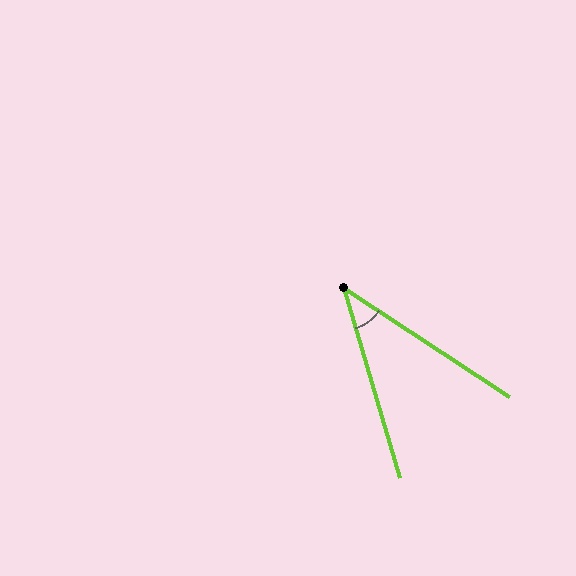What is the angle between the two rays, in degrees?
Approximately 40 degrees.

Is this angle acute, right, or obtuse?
It is acute.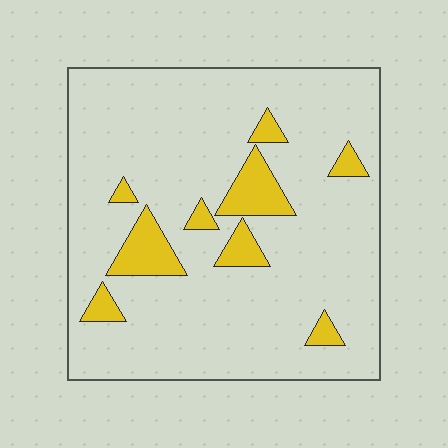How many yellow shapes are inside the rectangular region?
9.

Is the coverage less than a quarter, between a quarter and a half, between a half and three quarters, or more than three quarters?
Less than a quarter.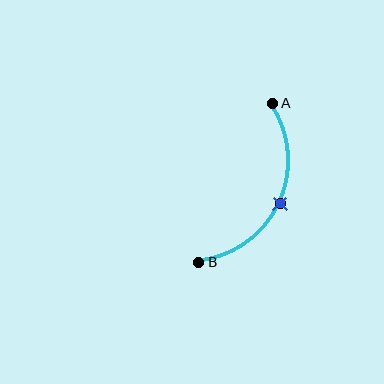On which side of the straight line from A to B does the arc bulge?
The arc bulges to the right of the straight line connecting A and B.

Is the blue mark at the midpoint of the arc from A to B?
Yes. The blue mark lies on the arc at equal arc-length from both A and B — it is the arc midpoint.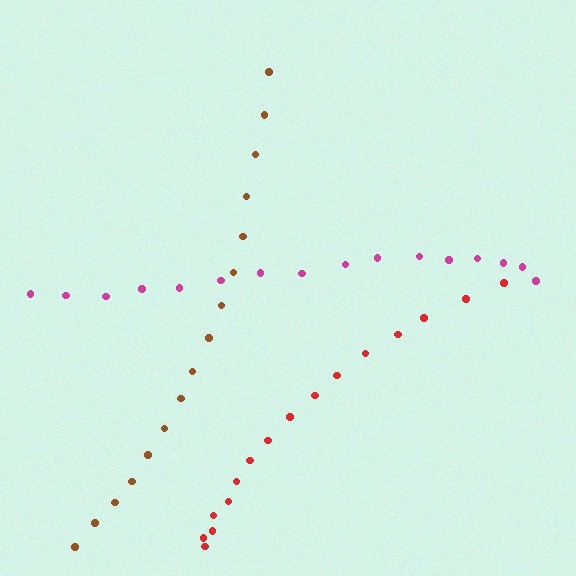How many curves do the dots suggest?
There are 3 distinct paths.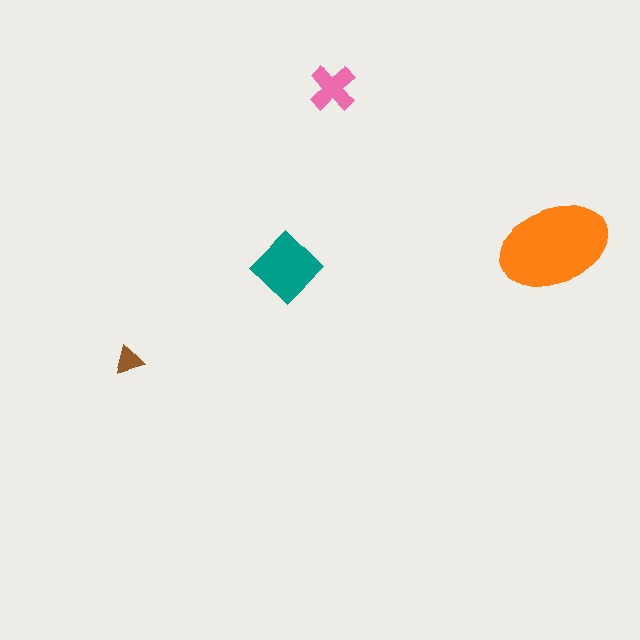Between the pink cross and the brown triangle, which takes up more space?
The pink cross.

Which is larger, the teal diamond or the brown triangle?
The teal diamond.